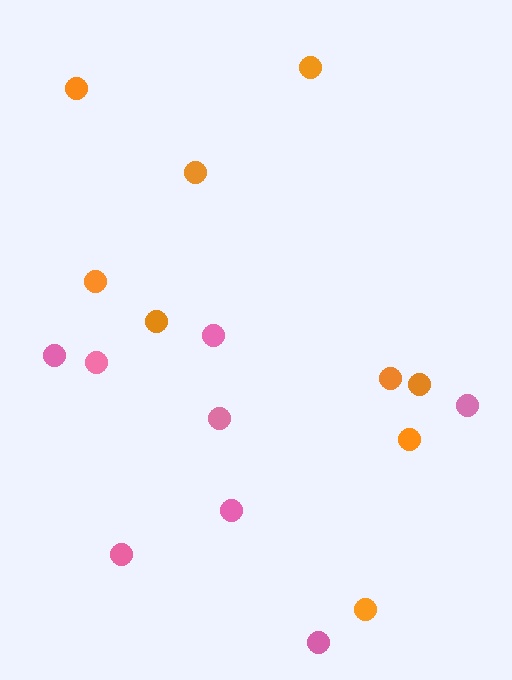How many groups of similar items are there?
There are 2 groups: one group of pink circles (8) and one group of orange circles (9).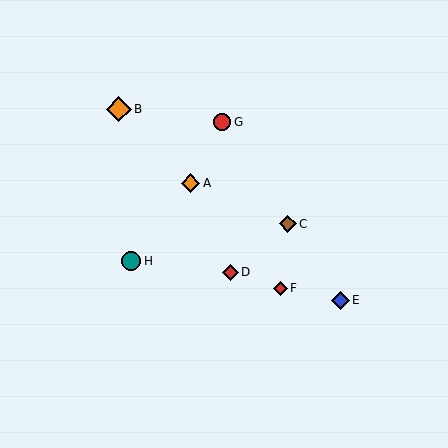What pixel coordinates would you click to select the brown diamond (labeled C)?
Click at (288, 224) to select the brown diamond C.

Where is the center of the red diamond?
The center of the red diamond is at (231, 272).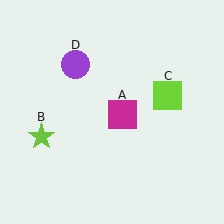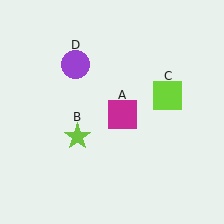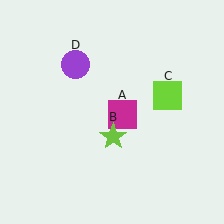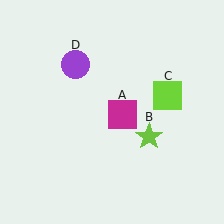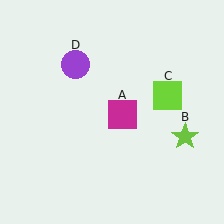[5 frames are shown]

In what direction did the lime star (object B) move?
The lime star (object B) moved right.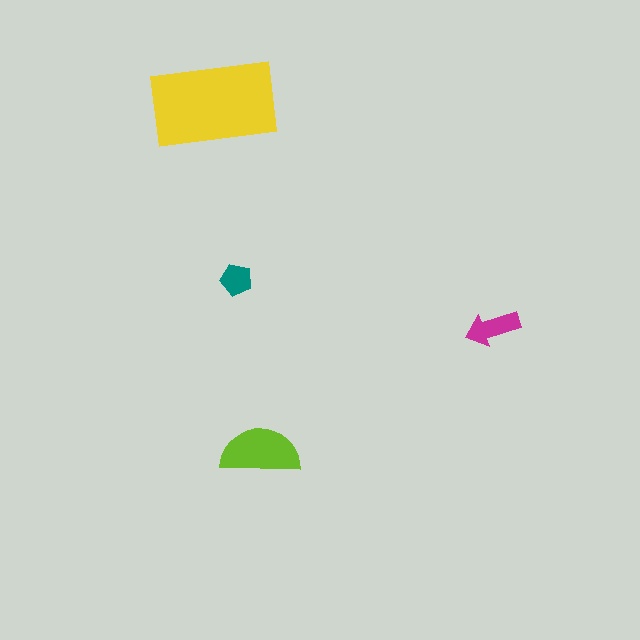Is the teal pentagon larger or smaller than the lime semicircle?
Smaller.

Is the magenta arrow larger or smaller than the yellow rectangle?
Smaller.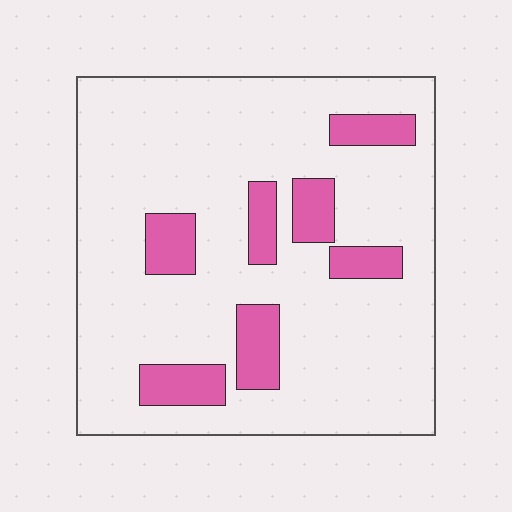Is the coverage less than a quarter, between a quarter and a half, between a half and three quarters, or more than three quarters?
Less than a quarter.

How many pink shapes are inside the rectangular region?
7.